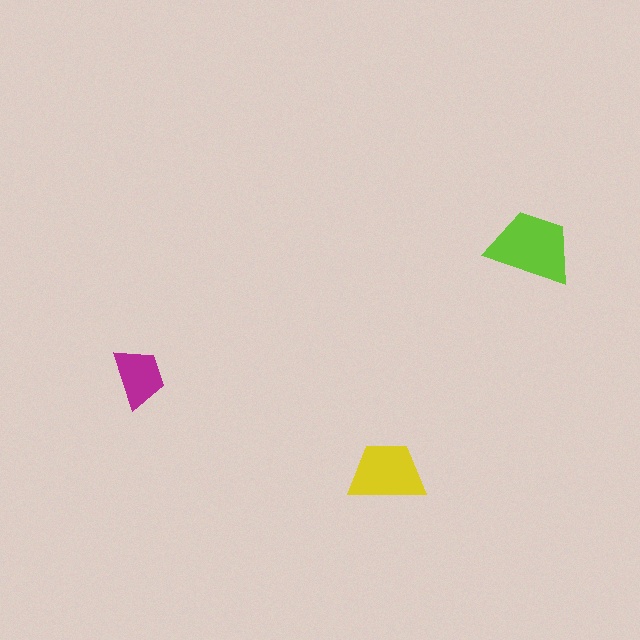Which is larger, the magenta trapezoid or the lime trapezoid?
The lime one.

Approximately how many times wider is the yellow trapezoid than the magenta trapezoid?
About 1.5 times wider.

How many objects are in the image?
There are 3 objects in the image.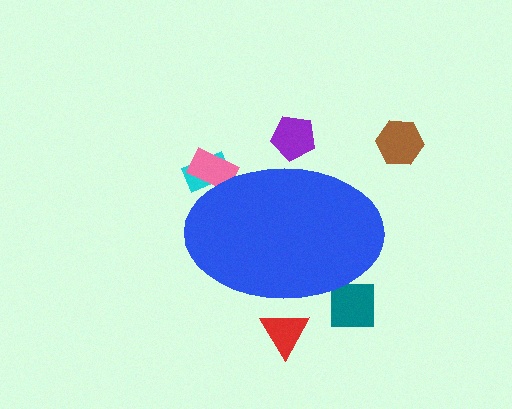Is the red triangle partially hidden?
Yes, the red triangle is partially hidden behind the blue ellipse.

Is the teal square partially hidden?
Yes, the teal square is partially hidden behind the blue ellipse.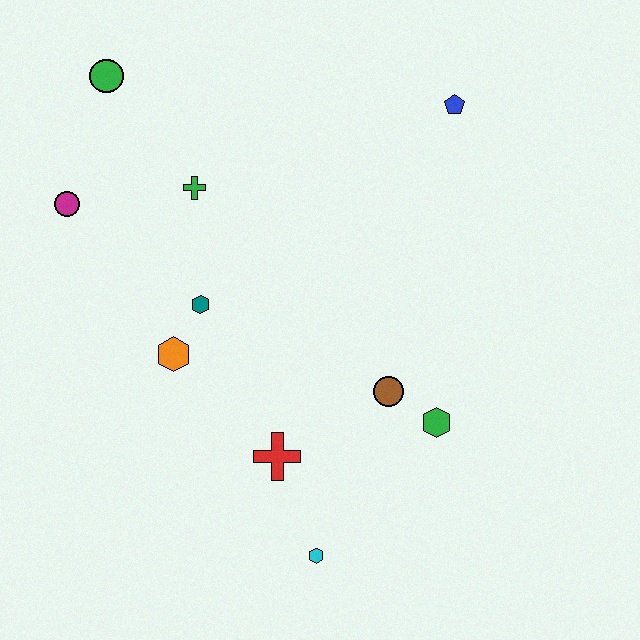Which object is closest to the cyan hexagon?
The red cross is closest to the cyan hexagon.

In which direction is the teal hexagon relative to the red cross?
The teal hexagon is above the red cross.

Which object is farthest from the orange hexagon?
The blue pentagon is farthest from the orange hexagon.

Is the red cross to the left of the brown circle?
Yes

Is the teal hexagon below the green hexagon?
No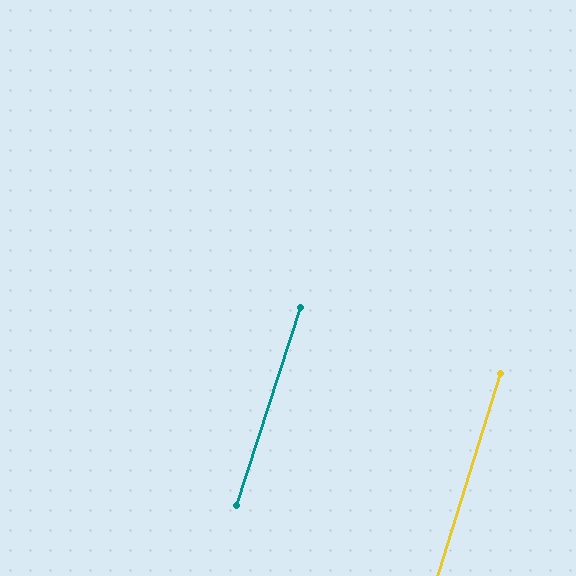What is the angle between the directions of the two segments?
Approximately 1 degree.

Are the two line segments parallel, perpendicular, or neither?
Parallel — their directions differ by only 0.8°.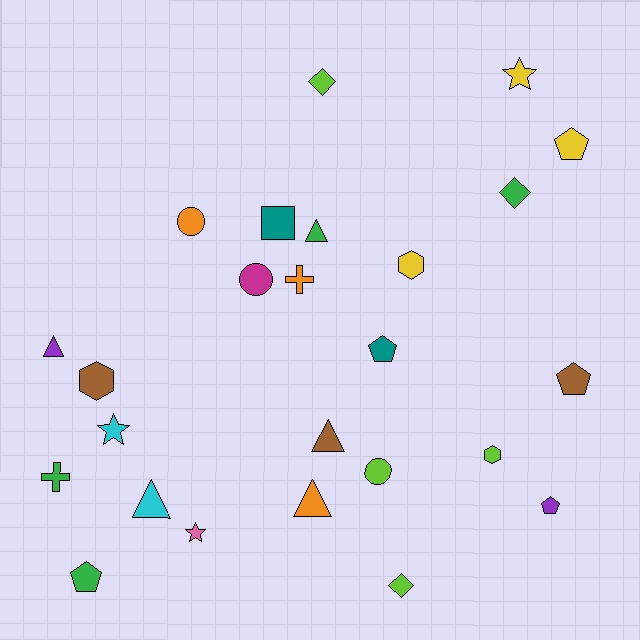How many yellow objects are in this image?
There are 3 yellow objects.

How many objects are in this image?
There are 25 objects.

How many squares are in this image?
There is 1 square.